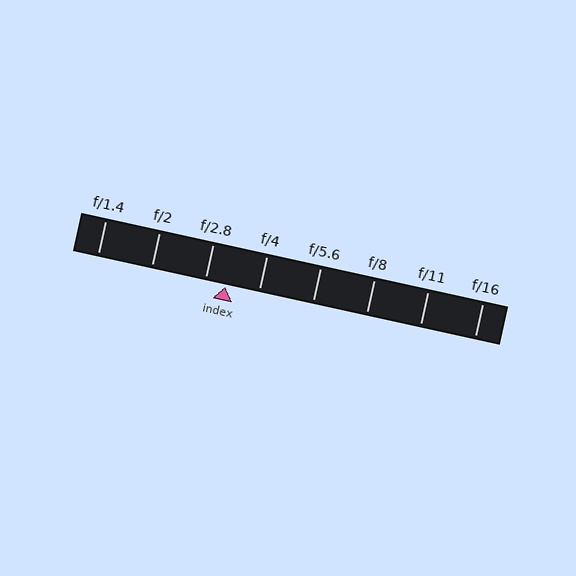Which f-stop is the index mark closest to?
The index mark is closest to f/2.8.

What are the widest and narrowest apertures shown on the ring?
The widest aperture shown is f/1.4 and the narrowest is f/16.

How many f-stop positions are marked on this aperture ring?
There are 8 f-stop positions marked.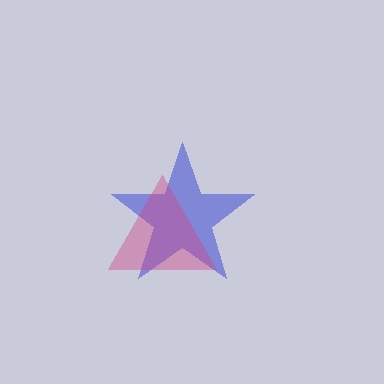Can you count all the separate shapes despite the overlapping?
Yes, there are 2 separate shapes.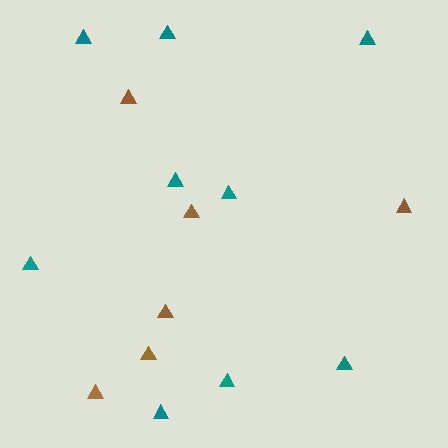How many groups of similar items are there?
There are 2 groups: one group of brown triangles (6) and one group of teal triangles (9).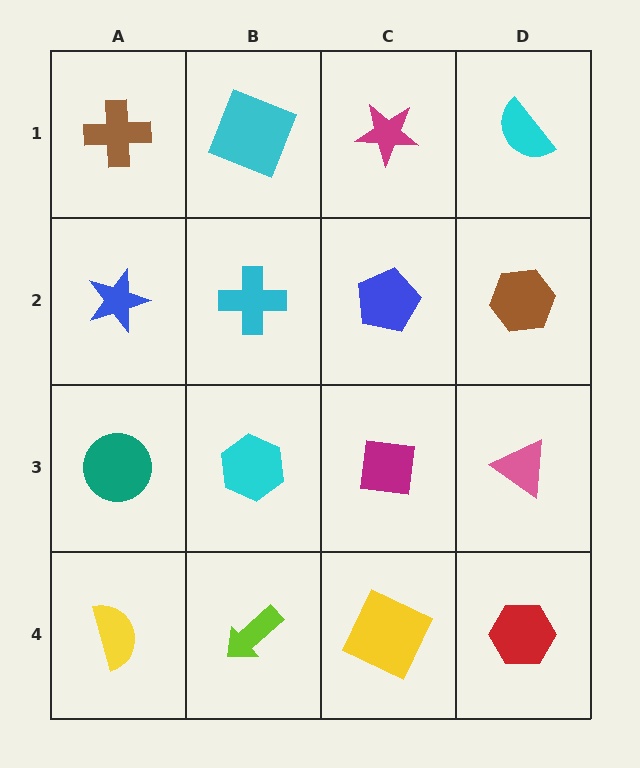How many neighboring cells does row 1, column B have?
3.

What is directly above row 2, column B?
A cyan square.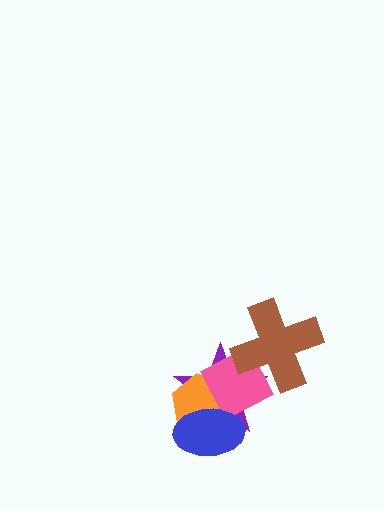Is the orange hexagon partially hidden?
Yes, it is partially covered by another shape.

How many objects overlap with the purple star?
4 objects overlap with the purple star.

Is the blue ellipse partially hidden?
No, no other shape covers it.